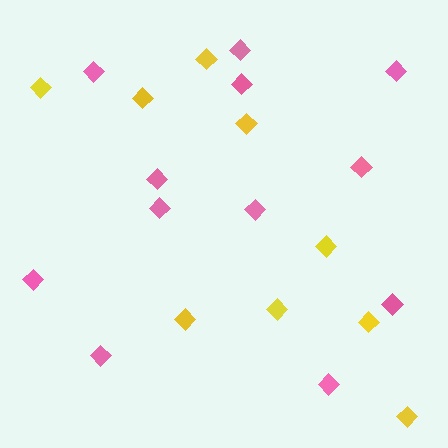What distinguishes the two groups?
There are 2 groups: one group of yellow diamonds (9) and one group of pink diamonds (12).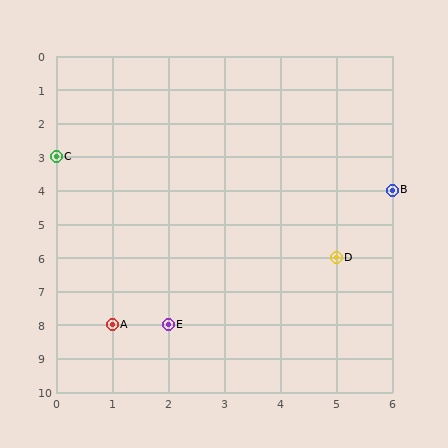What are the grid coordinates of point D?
Point D is at grid coordinates (5, 6).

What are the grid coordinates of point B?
Point B is at grid coordinates (6, 4).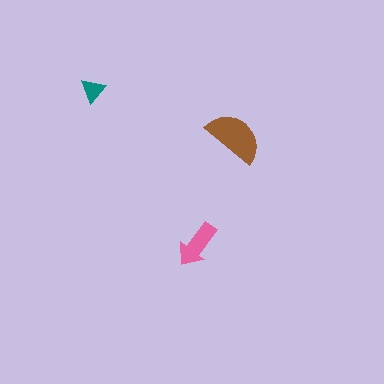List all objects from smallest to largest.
The teal triangle, the pink arrow, the brown semicircle.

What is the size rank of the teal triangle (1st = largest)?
3rd.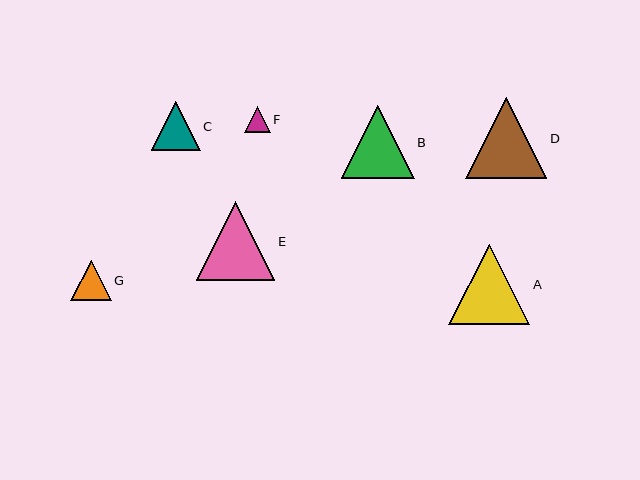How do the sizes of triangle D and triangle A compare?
Triangle D and triangle A are approximately the same size.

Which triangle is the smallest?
Triangle F is the smallest with a size of approximately 26 pixels.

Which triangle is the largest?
Triangle D is the largest with a size of approximately 81 pixels.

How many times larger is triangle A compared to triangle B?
Triangle A is approximately 1.1 times the size of triangle B.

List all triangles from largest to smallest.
From largest to smallest: D, A, E, B, C, G, F.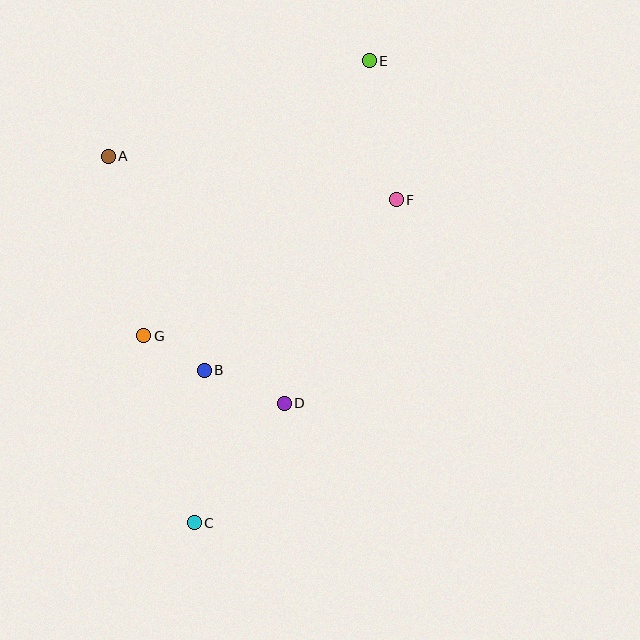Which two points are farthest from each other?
Points C and E are farthest from each other.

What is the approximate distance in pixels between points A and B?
The distance between A and B is approximately 235 pixels.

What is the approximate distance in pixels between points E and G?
The distance between E and G is approximately 356 pixels.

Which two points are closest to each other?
Points B and G are closest to each other.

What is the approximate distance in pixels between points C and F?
The distance between C and F is approximately 381 pixels.